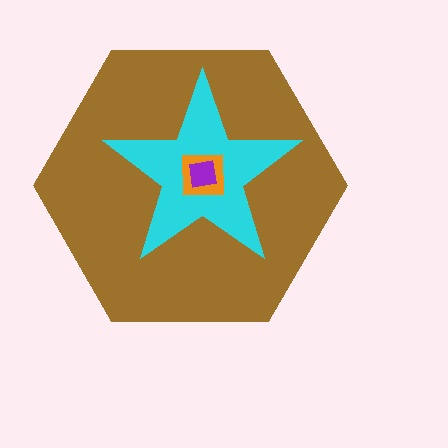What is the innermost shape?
The purple square.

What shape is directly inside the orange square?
The purple square.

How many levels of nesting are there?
4.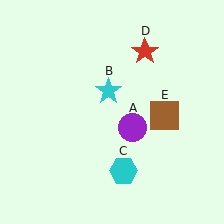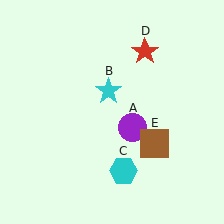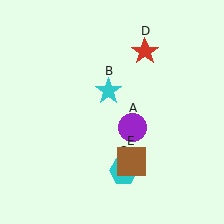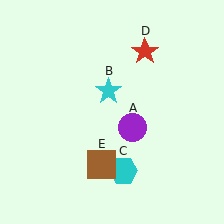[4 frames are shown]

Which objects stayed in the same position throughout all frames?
Purple circle (object A) and cyan star (object B) and cyan hexagon (object C) and red star (object D) remained stationary.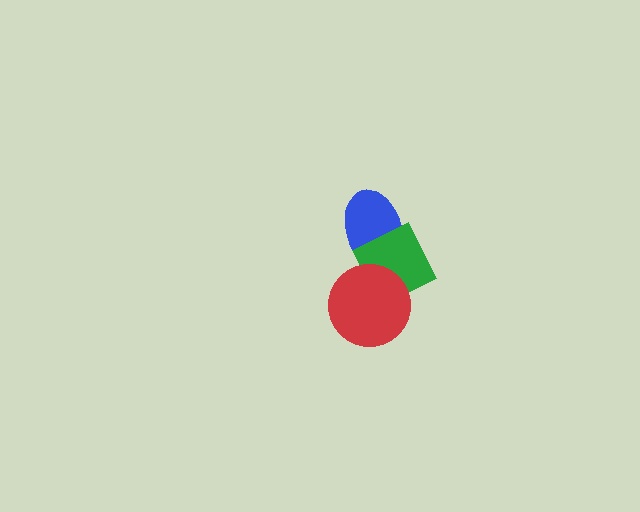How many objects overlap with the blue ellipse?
2 objects overlap with the blue ellipse.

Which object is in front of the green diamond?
The red circle is in front of the green diamond.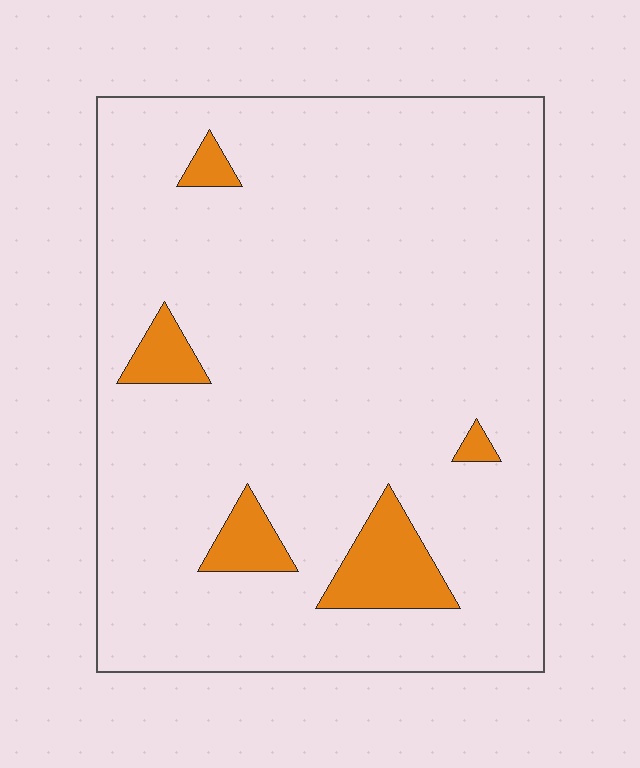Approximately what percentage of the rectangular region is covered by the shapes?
Approximately 10%.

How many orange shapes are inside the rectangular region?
5.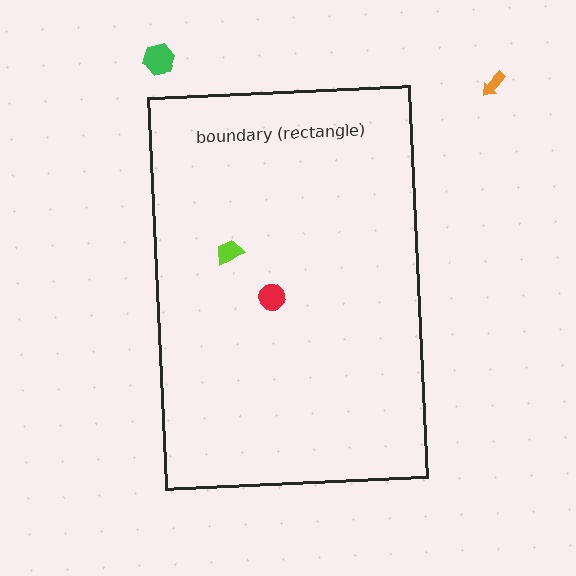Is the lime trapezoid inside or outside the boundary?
Inside.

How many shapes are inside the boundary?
2 inside, 2 outside.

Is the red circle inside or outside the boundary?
Inside.